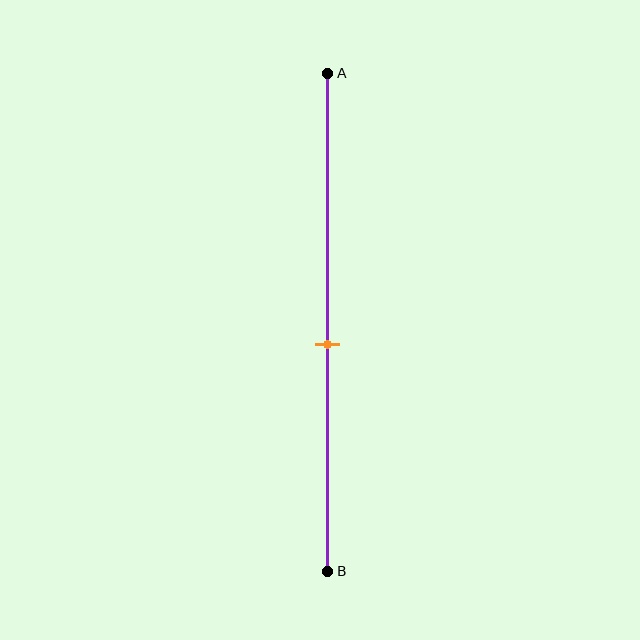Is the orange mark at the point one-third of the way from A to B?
No, the mark is at about 55% from A, not at the 33% one-third point.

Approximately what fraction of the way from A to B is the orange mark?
The orange mark is approximately 55% of the way from A to B.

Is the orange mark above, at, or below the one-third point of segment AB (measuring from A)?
The orange mark is below the one-third point of segment AB.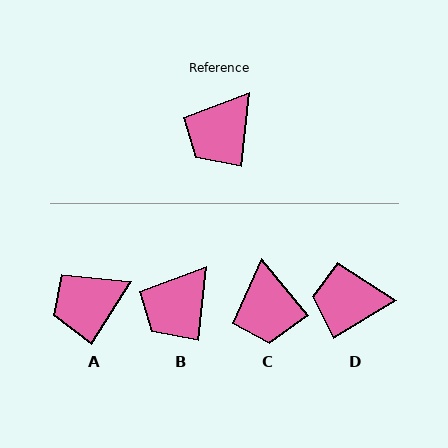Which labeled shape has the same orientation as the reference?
B.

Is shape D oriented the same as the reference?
No, it is off by about 53 degrees.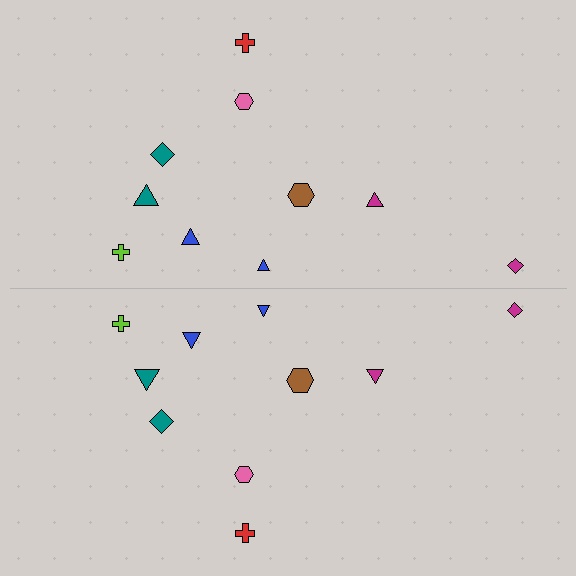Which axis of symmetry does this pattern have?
The pattern has a horizontal axis of symmetry running through the center of the image.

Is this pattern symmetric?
Yes, this pattern has bilateral (reflection) symmetry.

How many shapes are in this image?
There are 20 shapes in this image.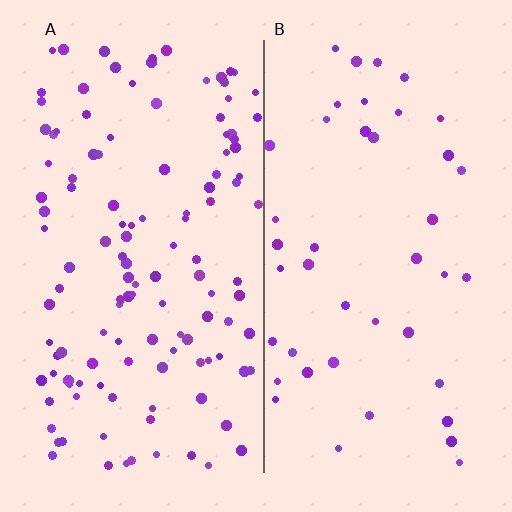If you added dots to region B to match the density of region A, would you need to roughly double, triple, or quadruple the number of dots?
Approximately triple.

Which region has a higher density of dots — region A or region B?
A (the left).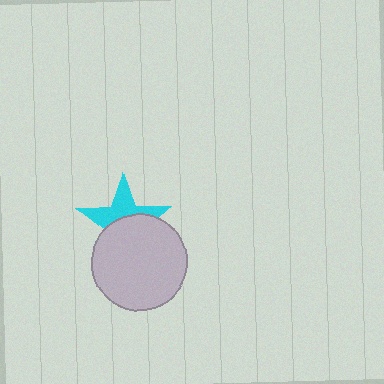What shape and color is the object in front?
The object in front is a light gray circle.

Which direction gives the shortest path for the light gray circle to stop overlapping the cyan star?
Moving down gives the shortest separation.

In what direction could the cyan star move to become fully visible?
The cyan star could move up. That would shift it out from behind the light gray circle entirely.